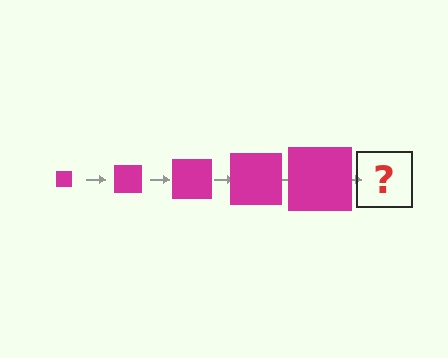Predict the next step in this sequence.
The next step is a magenta square, larger than the previous one.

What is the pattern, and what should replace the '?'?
The pattern is that the square gets progressively larger each step. The '?' should be a magenta square, larger than the previous one.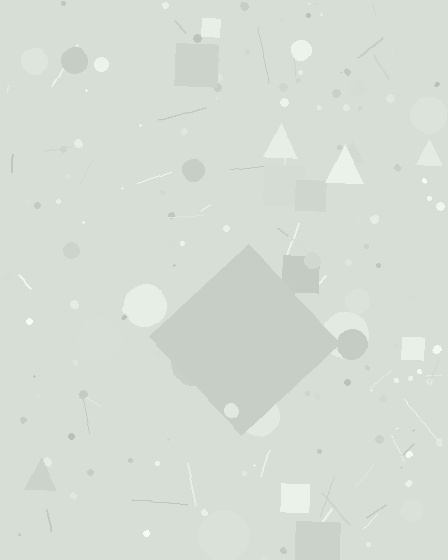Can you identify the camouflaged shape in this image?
The camouflaged shape is a diamond.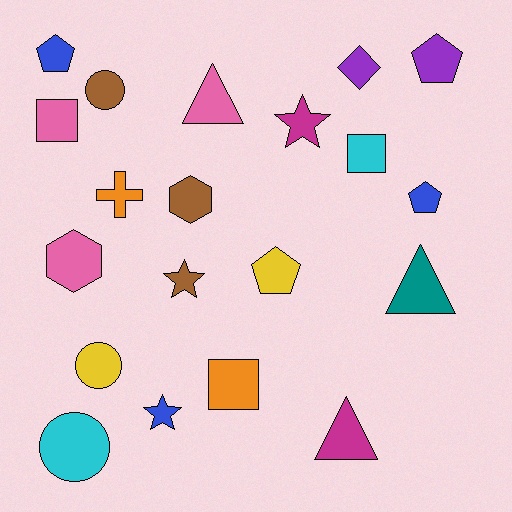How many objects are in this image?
There are 20 objects.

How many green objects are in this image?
There are no green objects.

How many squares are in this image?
There are 3 squares.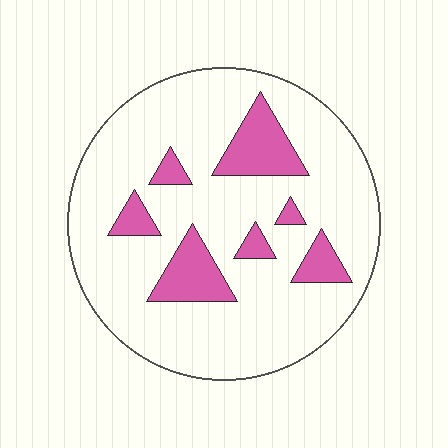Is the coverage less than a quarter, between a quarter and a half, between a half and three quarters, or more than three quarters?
Less than a quarter.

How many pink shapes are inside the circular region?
7.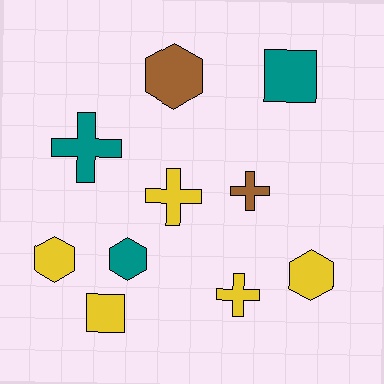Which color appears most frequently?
Yellow, with 5 objects.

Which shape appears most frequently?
Hexagon, with 4 objects.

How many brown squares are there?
There are no brown squares.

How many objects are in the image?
There are 10 objects.